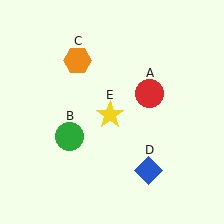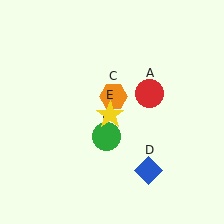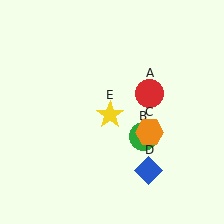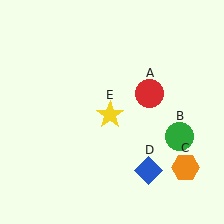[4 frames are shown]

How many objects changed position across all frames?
2 objects changed position: green circle (object B), orange hexagon (object C).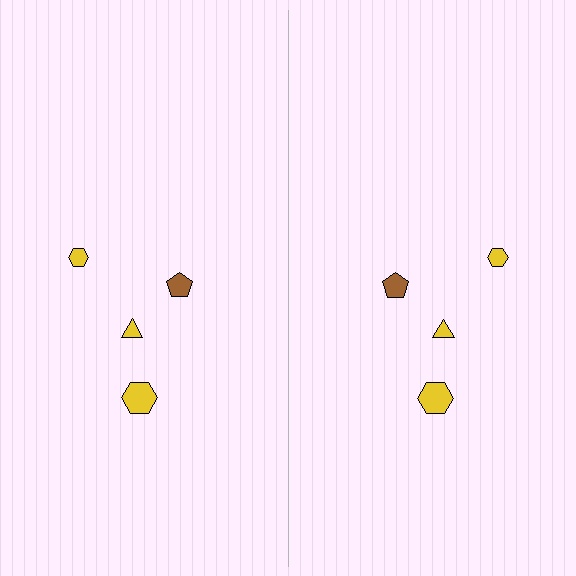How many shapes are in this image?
There are 8 shapes in this image.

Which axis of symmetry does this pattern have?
The pattern has a vertical axis of symmetry running through the center of the image.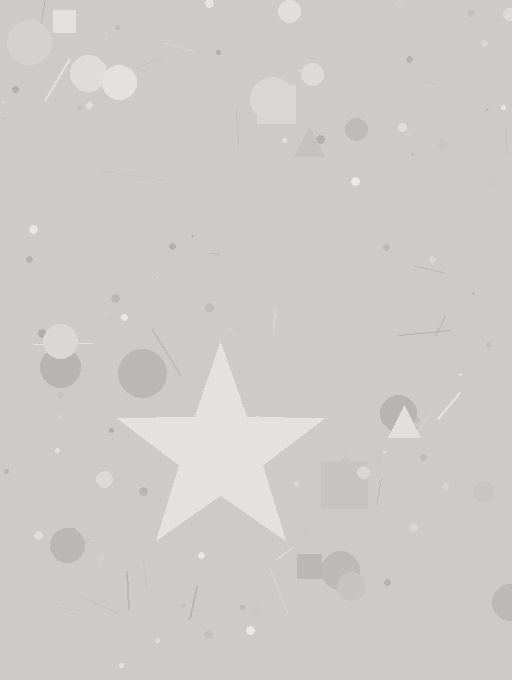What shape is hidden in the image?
A star is hidden in the image.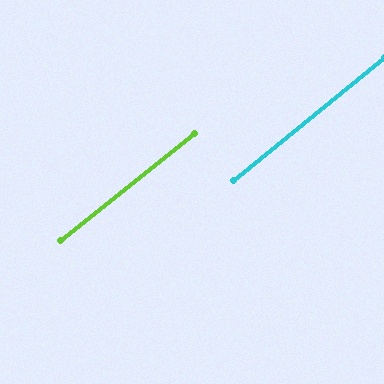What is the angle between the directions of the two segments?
Approximately 0 degrees.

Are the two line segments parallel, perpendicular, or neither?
Parallel — their directions differ by only 0.0°.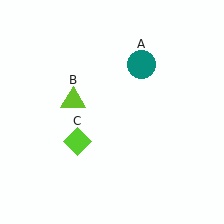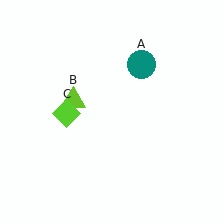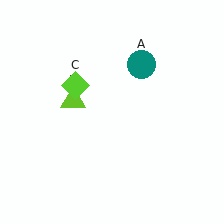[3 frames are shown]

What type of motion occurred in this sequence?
The lime diamond (object C) rotated clockwise around the center of the scene.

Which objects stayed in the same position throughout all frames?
Teal circle (object A) and lime triangle (object B) remained stationary.